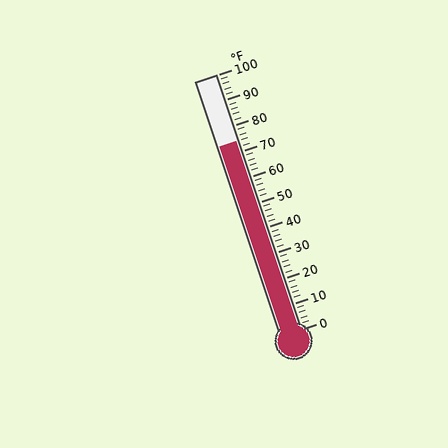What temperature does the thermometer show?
The thermometer shows approximately 74°F.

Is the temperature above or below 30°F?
The temperature is above 30°F.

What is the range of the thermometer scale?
The thermometer scale ranges from 0°F to 100°F.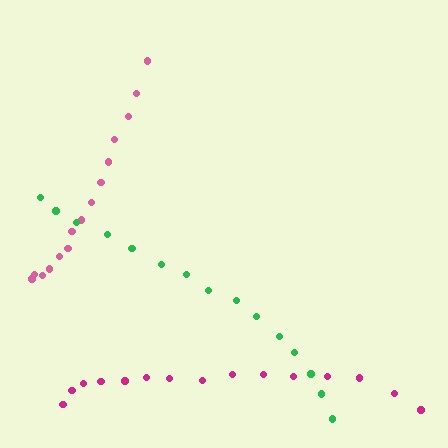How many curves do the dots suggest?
There are 3 distinct paths.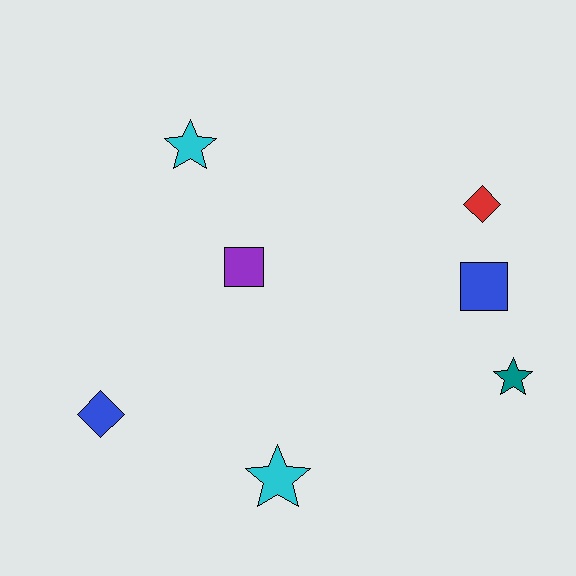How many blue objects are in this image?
There are 2 blue objects.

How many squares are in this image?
There are 2 squares.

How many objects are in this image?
There are 7 objects.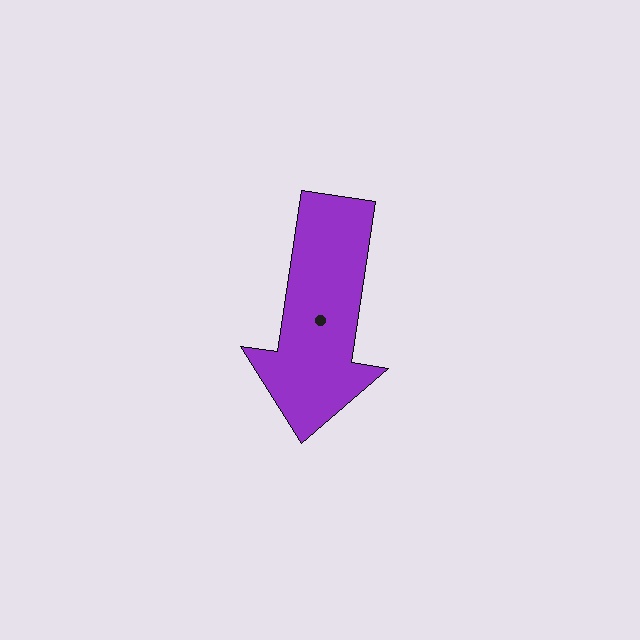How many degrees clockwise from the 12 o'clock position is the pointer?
Approximately 188 degrees.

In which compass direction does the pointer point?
South.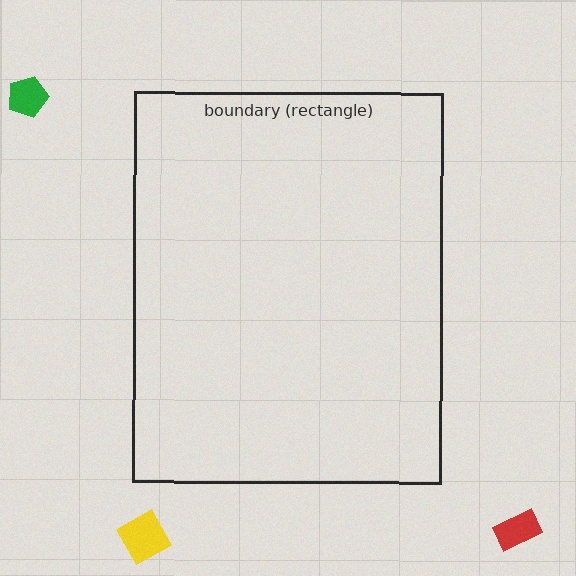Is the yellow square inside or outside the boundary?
Outside.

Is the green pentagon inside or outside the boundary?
Outside.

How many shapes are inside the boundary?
0 inside, 3 outside.